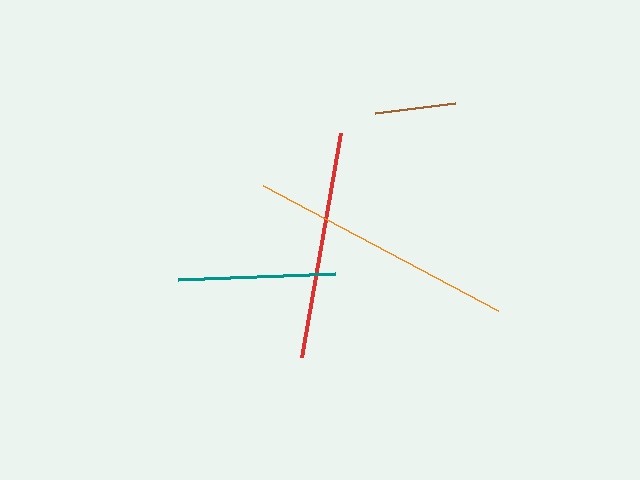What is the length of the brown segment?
The brown segment is approximately 80 pixels long.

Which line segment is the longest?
The orange line is the longest at approximately 266 pixels.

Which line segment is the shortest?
The brown line is the shortest at approximately 80 pixels.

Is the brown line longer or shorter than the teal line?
The teal line is longer than the brown line.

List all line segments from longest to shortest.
From longest to shortest: orange, red, teal, brown.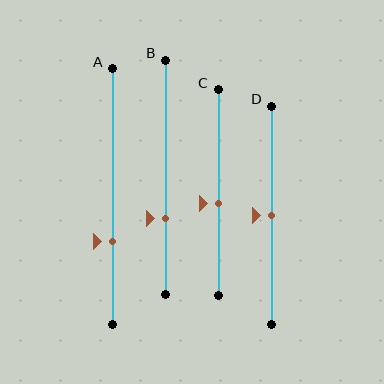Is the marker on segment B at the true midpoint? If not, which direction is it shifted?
No, the marker on segment B is shifted downward by about 17% of the segment length.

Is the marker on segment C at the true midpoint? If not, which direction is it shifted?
No, the marker on segment C is shifted downward by about 5% of the segment length.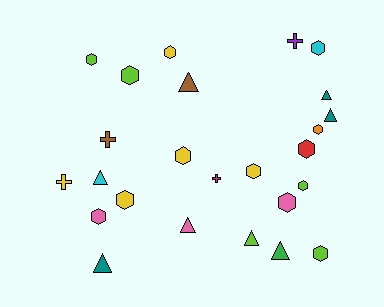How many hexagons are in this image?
There are 13 hexagons.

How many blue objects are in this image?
There are no blue objects.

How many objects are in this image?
There are 25 objects.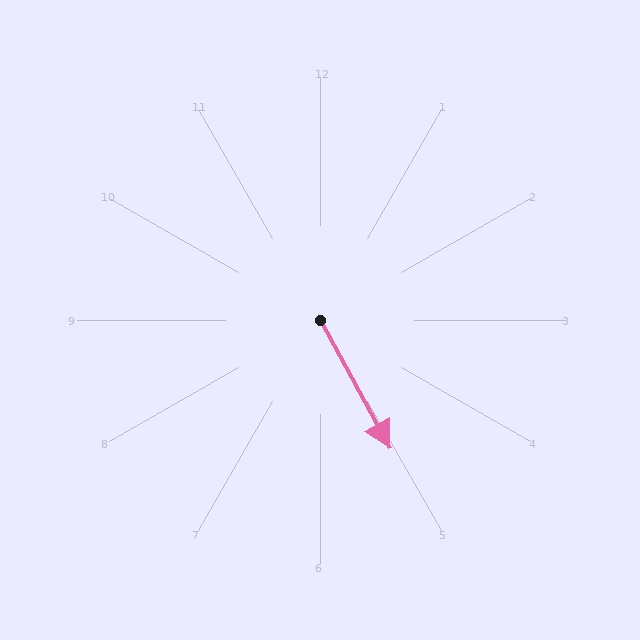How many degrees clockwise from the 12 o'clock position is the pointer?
Approximately 152 degrees.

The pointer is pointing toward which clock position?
Roughly 5 o'clock.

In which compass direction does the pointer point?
Southeast.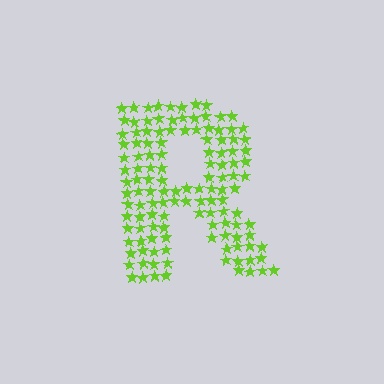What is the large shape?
The large shape is the letter R.